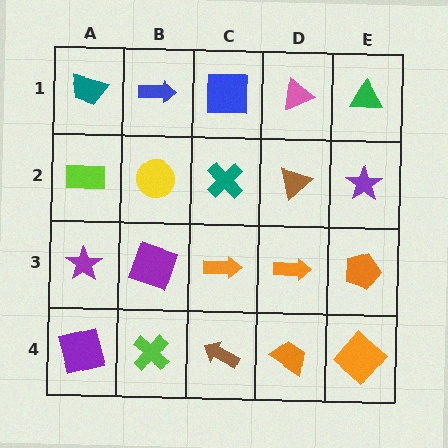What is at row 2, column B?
A yellow circle.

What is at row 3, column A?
A purple star.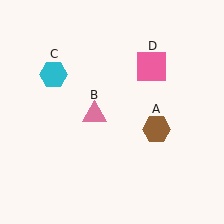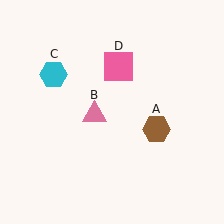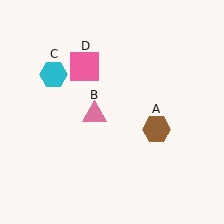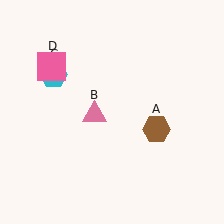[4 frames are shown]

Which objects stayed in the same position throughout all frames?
Brown hexagon (object A) and pink triangle (object B) and cyan hexagon (object C) remained stationary.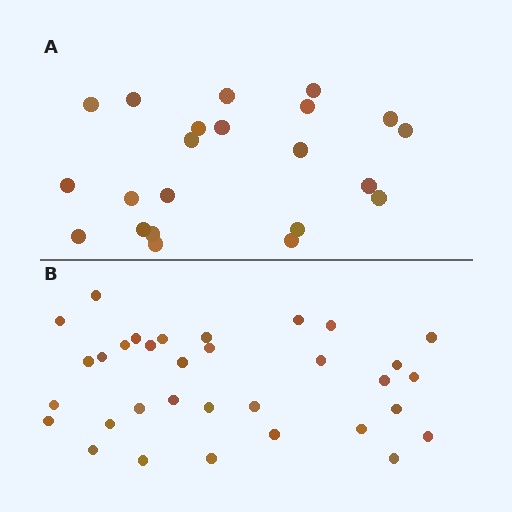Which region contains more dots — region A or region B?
Region B (the bottom region) has more dots.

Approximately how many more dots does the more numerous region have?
Region B has roughly 12 or so more dots than region A.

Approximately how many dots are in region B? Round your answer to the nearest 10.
About 30 dots. (The exact count is 33, which rounds to 30.)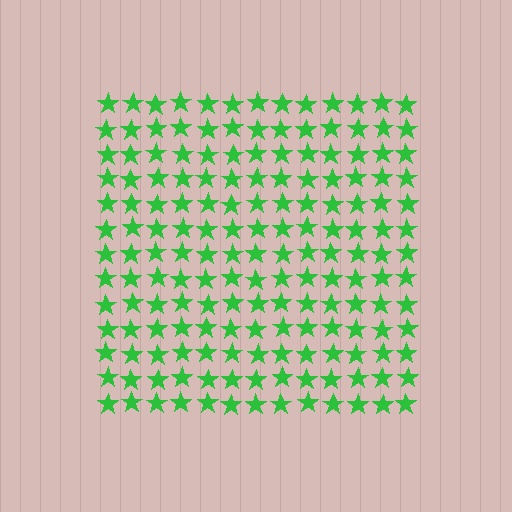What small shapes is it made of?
It is made of small stars.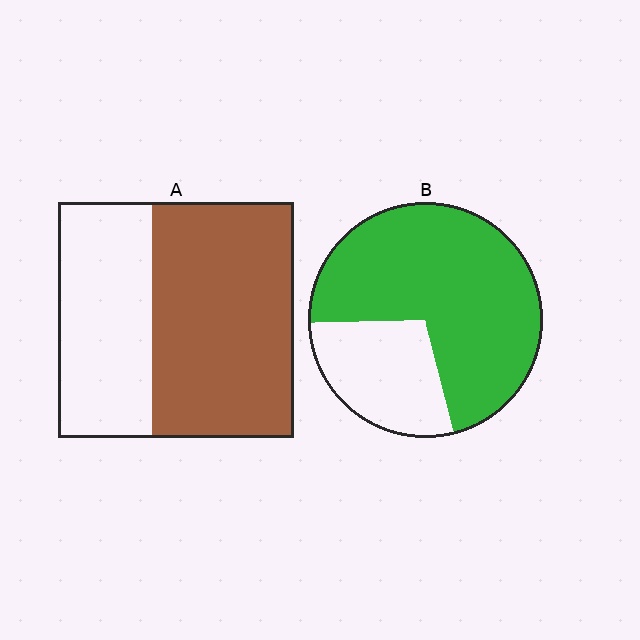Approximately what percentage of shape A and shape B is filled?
A is approximately 60% and B is approximately 70%.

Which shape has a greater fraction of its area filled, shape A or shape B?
Shape B.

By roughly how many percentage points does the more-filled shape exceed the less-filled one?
By roughly 10 percentage points (B over A).